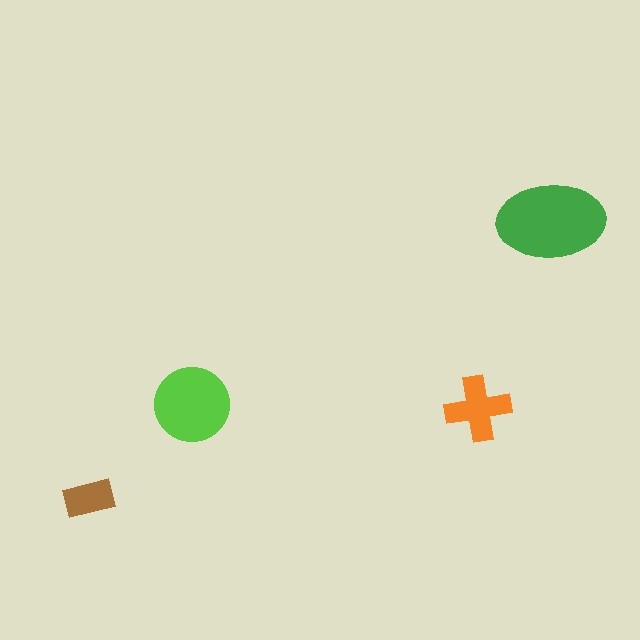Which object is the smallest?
The brown rectangle.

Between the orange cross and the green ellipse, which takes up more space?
The green ellipse.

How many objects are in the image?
There are 4 objects in the image.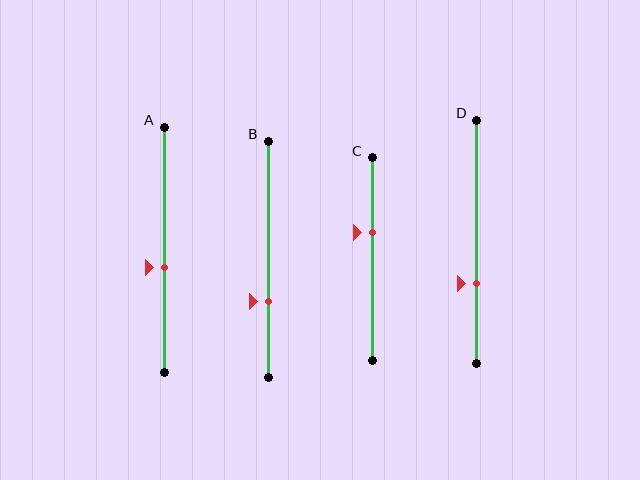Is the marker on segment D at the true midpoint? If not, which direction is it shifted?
No, the marker on segment D is shifted downward by about 17% of the segment length.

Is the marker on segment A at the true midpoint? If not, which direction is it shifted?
No, the marker on segment A is shifted downward by about 7% of the segment length.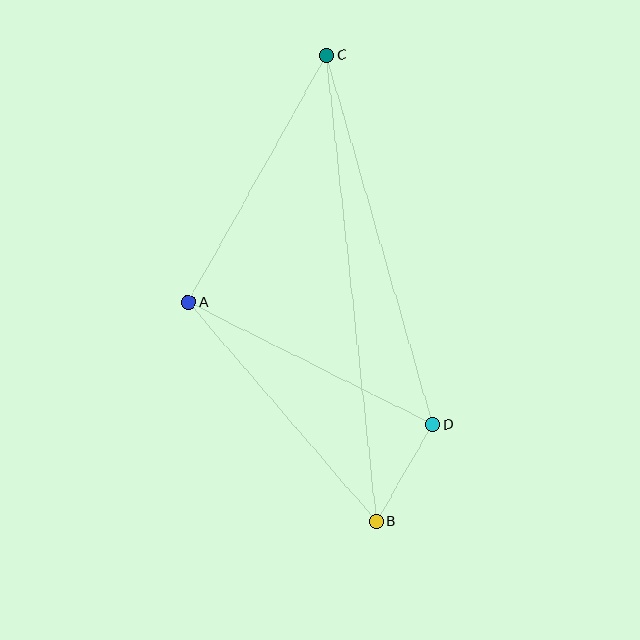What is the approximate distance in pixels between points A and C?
The distance between A and C is approximately 283 pixels.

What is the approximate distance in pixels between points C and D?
The distance between C and D is approximately 385 pixels.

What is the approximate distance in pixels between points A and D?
The distance between A and D is approximately 273 pixels.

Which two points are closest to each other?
Points B and D are closest to each other.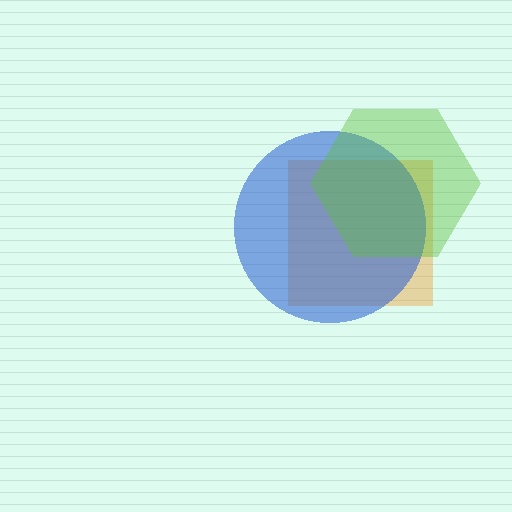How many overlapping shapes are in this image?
There are 3 overlapping shapes in the image.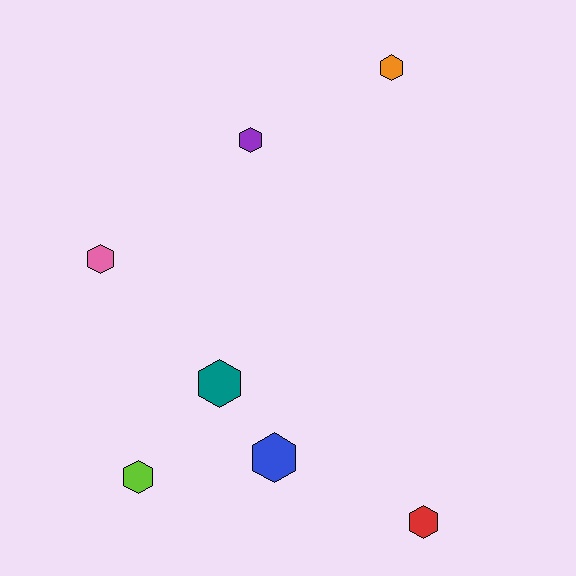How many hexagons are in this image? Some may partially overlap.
There are 7 hexagons.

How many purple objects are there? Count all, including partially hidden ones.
There is 1 purple object.